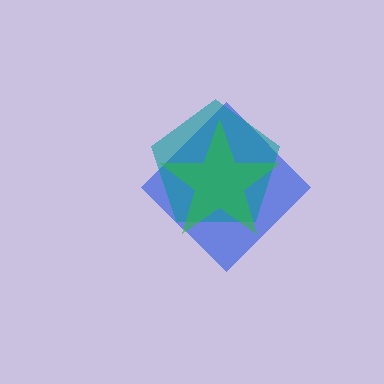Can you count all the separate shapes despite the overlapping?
Yes, there are 3 separate shapes.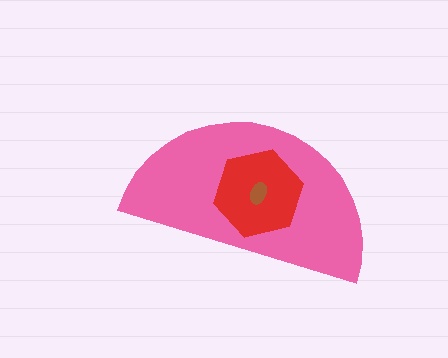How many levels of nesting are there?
3.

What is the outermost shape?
The pink semicircle.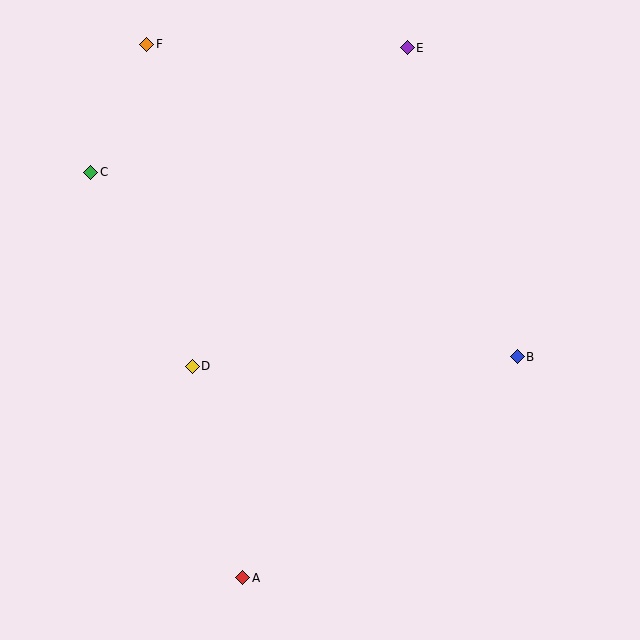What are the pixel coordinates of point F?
Point F is at (147, 44).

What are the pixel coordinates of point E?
Point E is at (407, 48).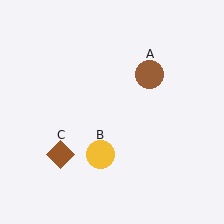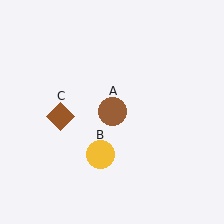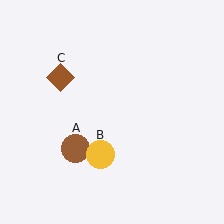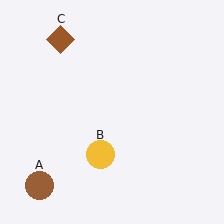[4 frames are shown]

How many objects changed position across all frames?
2 objects changed position: brown circle (object A), brown diamond (object C).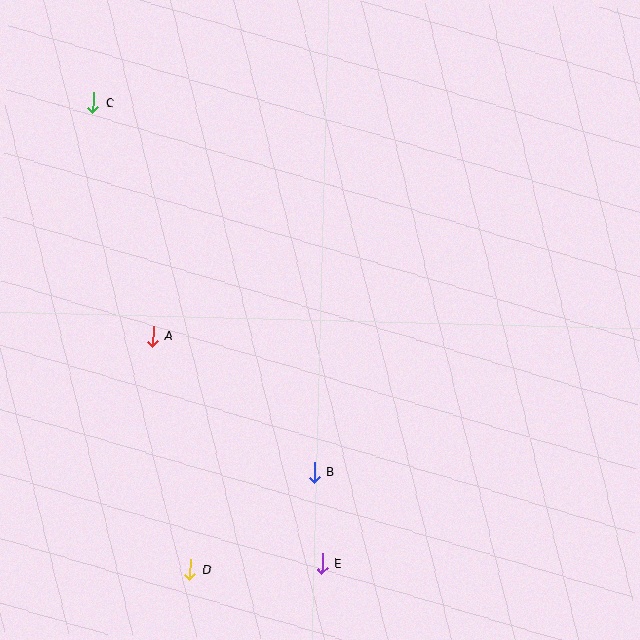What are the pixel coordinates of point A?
Point A is at (153, 336).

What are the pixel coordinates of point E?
Point E is at (322, 563).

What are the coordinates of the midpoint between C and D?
The midpoint between C and D is at (142, 336).